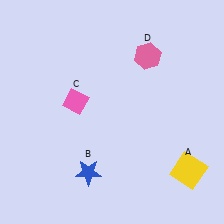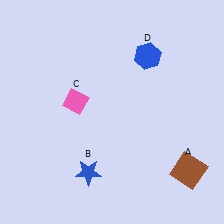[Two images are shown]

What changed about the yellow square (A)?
In Image 1, A is yellow. In Image 2, it changed to brown.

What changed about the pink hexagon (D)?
In Image 1, D is pink. In Image 2, it changed to blue.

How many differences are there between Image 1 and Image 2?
There are 2 differences between the two images.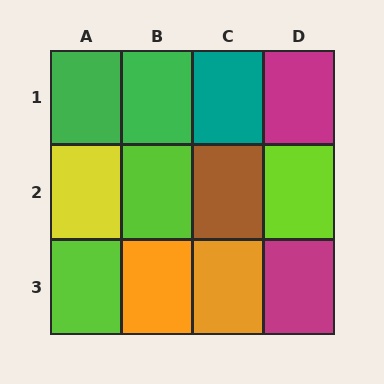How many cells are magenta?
2 cells are magenta.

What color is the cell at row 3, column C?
Orange.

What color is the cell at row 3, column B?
Orange.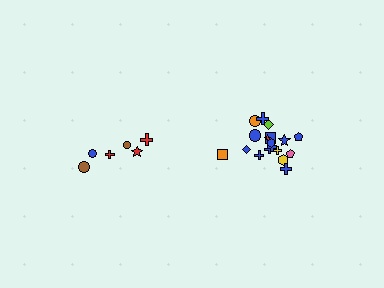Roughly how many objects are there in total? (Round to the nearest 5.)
Roughly 25 objects in total.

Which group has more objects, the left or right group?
The right group.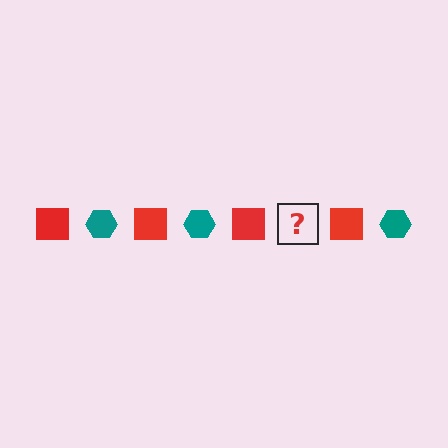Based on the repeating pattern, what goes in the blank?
The blank should be a teal hexagon.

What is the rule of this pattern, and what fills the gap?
The rule is that the pattern alternates between red square and teal hexagon. The gap should be filled with a teal hexagon.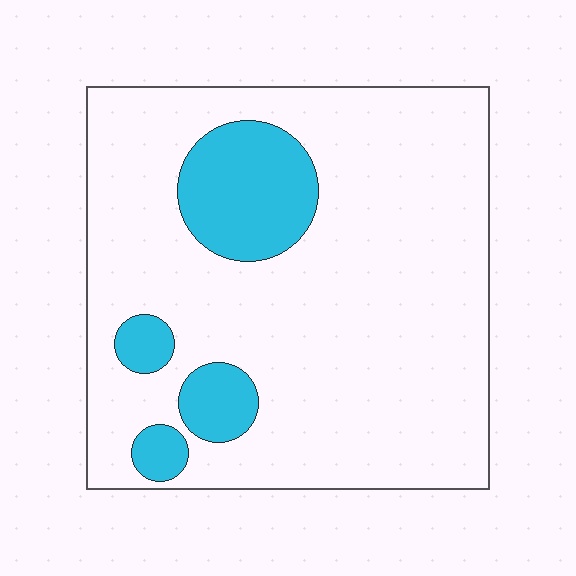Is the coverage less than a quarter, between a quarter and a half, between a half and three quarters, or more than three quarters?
Less than a quarter.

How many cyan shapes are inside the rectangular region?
4.